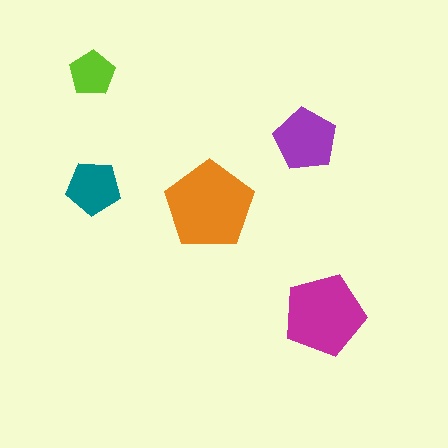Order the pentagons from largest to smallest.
the orange one, the magenta one, the purple one, the teal one, the lime one.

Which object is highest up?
The lime pentagon is topmost.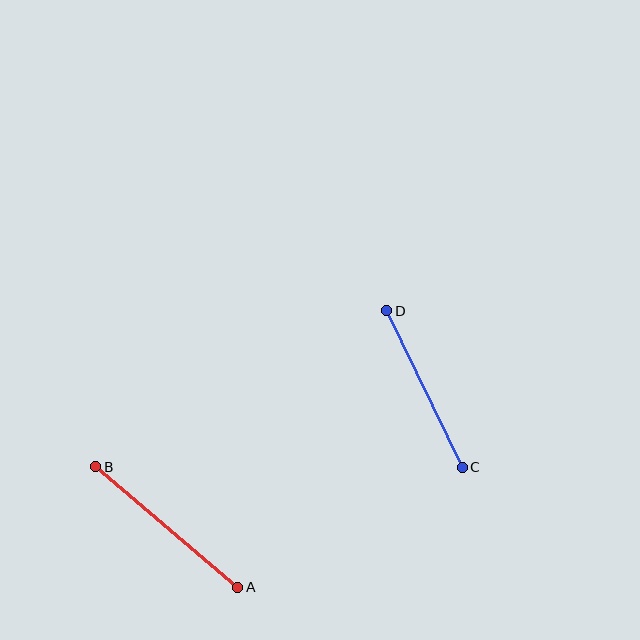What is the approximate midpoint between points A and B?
The midpoint is at approximately (167, 527) pixels.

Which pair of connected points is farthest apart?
Points A and B are farthest apart.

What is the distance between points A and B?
The distance is approximately 186 pixels.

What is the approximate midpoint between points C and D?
The midpoint is at approximately (424, 389) pixels.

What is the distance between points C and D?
The distance is approximately 174 pixels.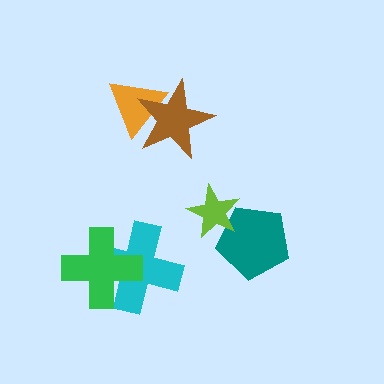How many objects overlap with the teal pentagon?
1 object overlaps with the teal pentagon.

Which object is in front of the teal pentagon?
The lime star is in front of the teal pentagon.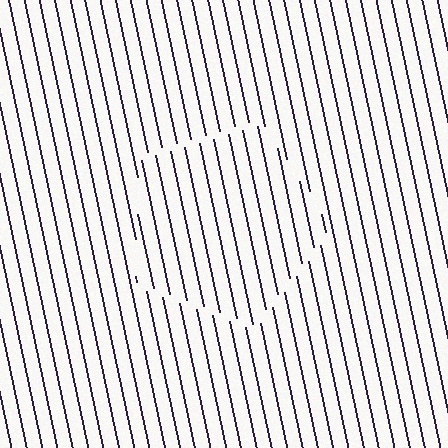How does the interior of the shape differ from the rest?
The interior of the shape contains the same grating, shifted by half a period — the contour is defined by the phase discontinuity where line-ends from the inner and outer gratings abut.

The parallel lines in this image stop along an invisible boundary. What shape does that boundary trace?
An illusory pentagon. The interior of the shape contains the same grating, shifted by half a period — the contour is defined by the phase discontinuity where line-ends from the inner and outer gratings abut.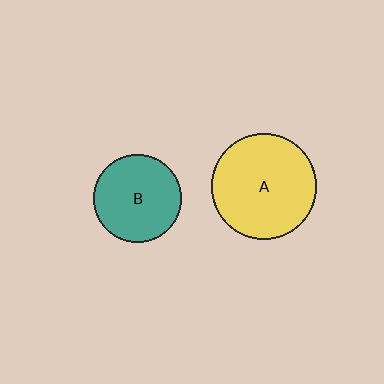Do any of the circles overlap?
No, none of the circles overlap.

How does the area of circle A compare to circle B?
Approximately 1.4 times.